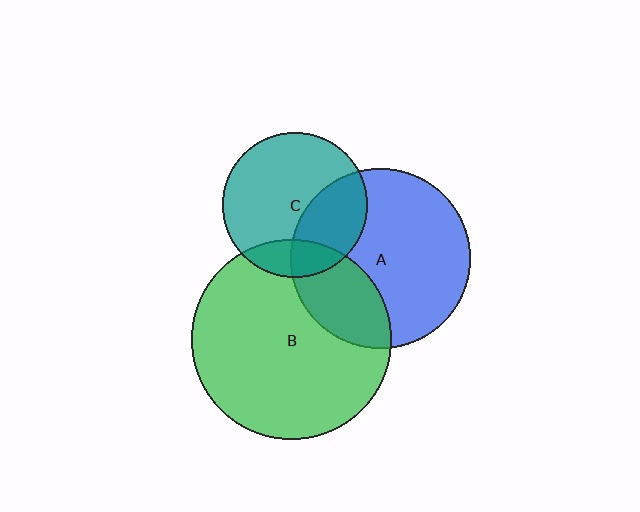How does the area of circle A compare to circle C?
Approximately 1.6 times.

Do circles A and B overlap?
Yes.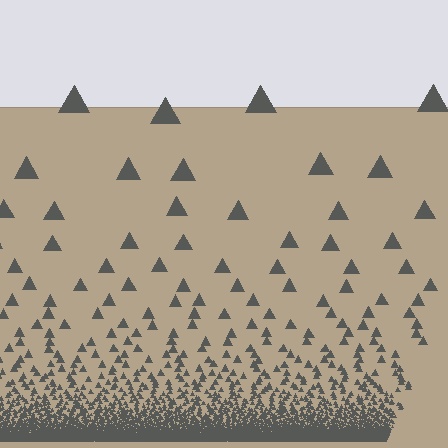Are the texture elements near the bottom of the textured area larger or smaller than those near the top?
Smaller. The gradient is inverted — elements near the bottom are smaller and denser.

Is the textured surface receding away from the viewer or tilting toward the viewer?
The surface appears to tilt toward the viewer. Texture elements get larger and sparser toward the top.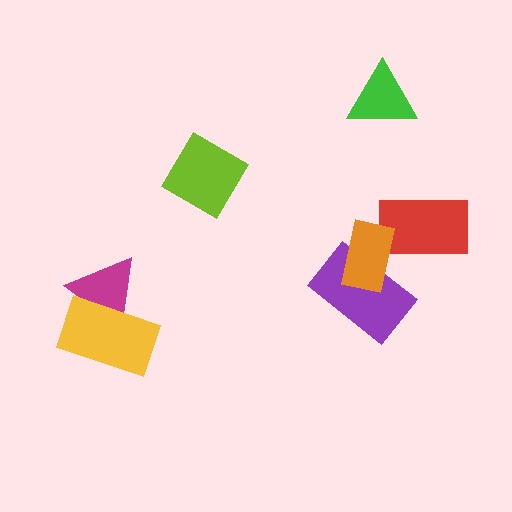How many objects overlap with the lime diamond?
0 objects overlap with the lime diamond.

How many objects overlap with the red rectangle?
1 object overlaps with the red rectangle.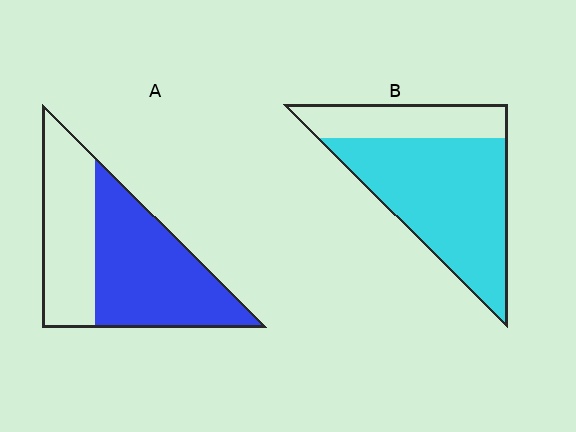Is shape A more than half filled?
Yes.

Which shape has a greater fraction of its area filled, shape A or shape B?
Shape B.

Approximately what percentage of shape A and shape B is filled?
A is approximately 60% and B is approximately 70%.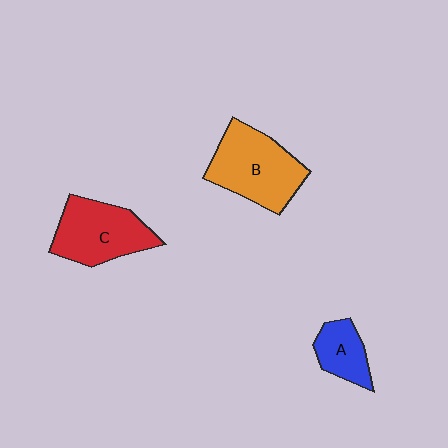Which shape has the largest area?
Shape B (orange).